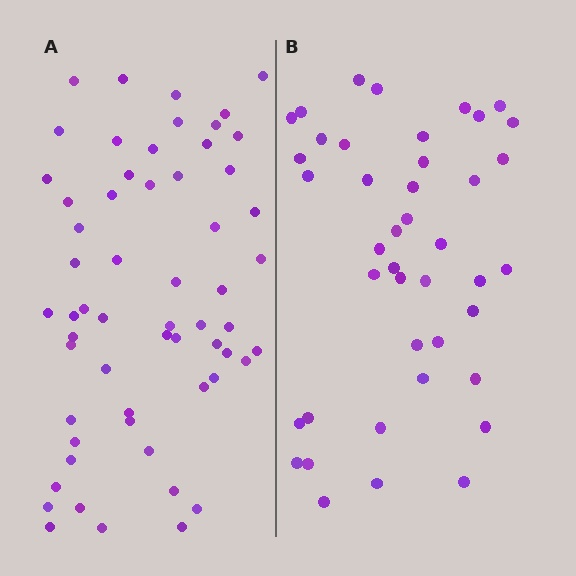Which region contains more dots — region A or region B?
Region A (the left region) has more dots.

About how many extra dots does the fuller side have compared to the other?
Region A has approximately 15 more dots than region B.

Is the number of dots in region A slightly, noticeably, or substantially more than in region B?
Region A has noticeably more, but not dramatically so. The ratio is roughly 1.4 to 1.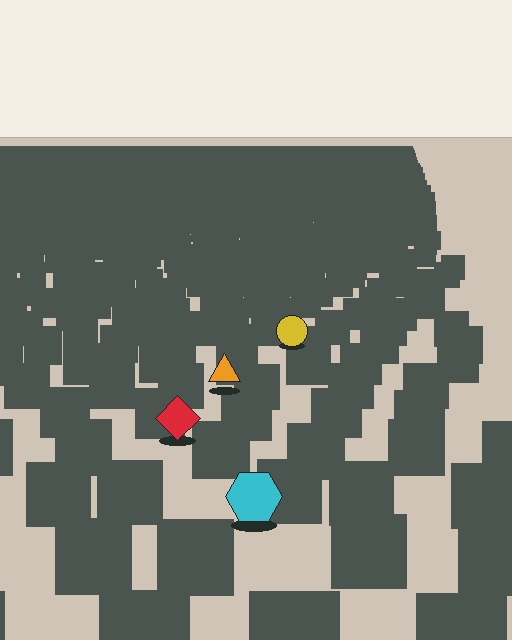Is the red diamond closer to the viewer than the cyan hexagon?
No. The cyan hexagon is closer — you can tell from the texture gradient: the ground texture is coarser near it.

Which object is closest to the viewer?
The cyan hexagon is closest. The texture marks near it are larger and more spread out.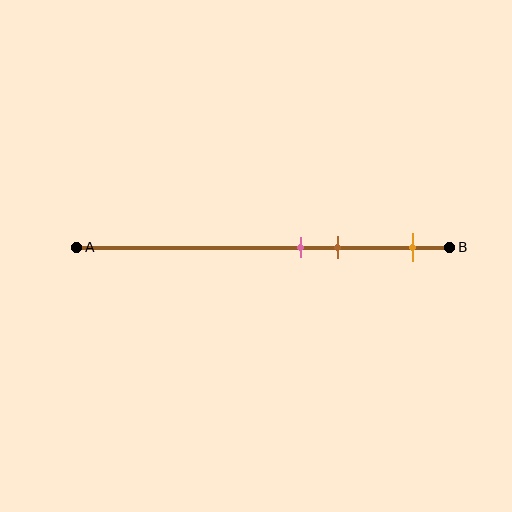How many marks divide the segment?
There are 3 marks dividing the segment.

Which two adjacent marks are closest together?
The pink and brown marks are the closest adjacent pair.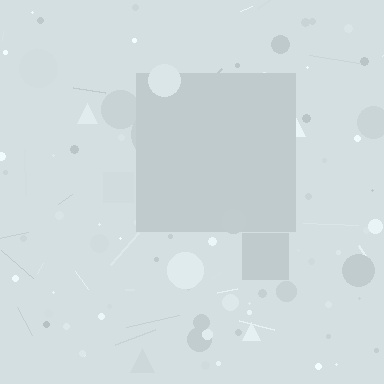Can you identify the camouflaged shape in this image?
The camouflaged shape is a square.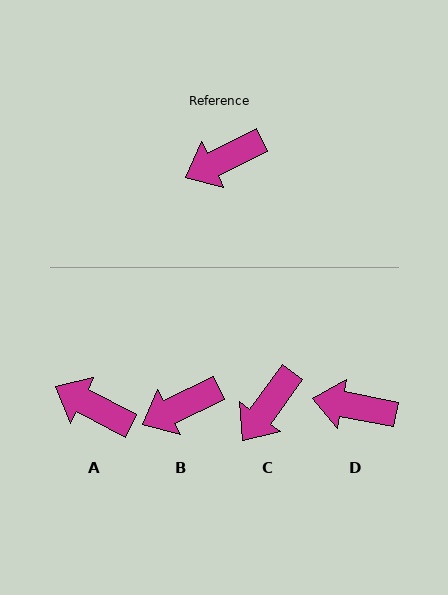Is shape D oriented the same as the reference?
No, it is off by about 37 degrees.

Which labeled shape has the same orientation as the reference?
B.